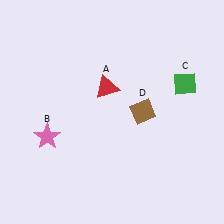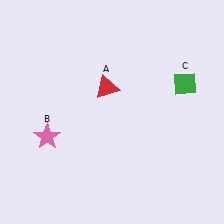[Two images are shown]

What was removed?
The brown diamond (D) was removed in Image 2.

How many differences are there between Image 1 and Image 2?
There is 1 difference between the two images.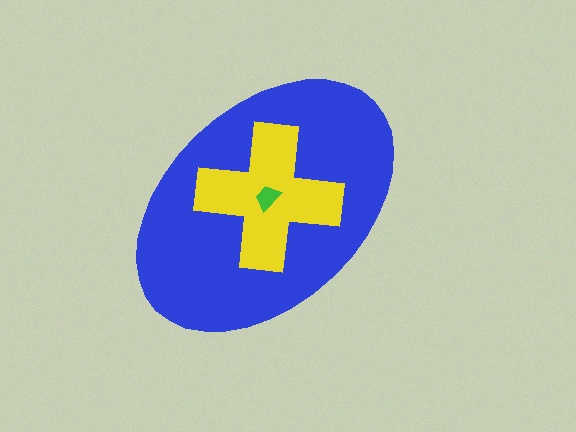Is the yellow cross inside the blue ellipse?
Yes.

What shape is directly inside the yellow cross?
The green trapezoid.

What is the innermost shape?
The green trapezoid.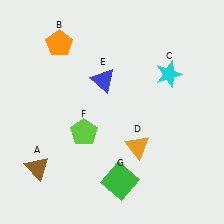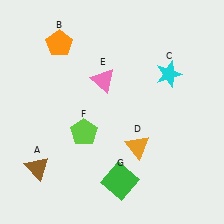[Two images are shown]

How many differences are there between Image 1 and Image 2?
There is 1 difference between the two images.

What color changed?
The triangle (E) changed from blue in Image 1 to pink in Image 2.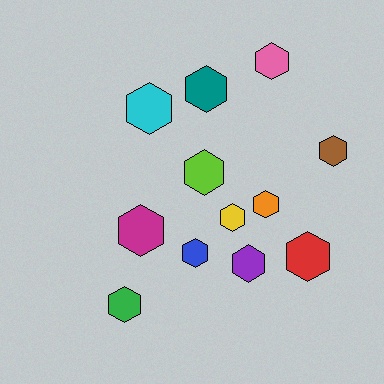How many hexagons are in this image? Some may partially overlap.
There are 12 hexagons.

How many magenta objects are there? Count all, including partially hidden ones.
There is 1 magenta object.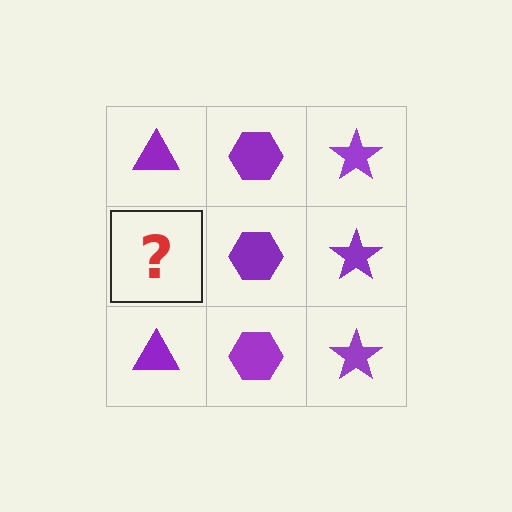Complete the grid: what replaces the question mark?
The question mark should be replaced with a purple triangle.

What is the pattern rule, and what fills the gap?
The rule is that each column has a consistent shape. The gap should be filled with a purple triangle.